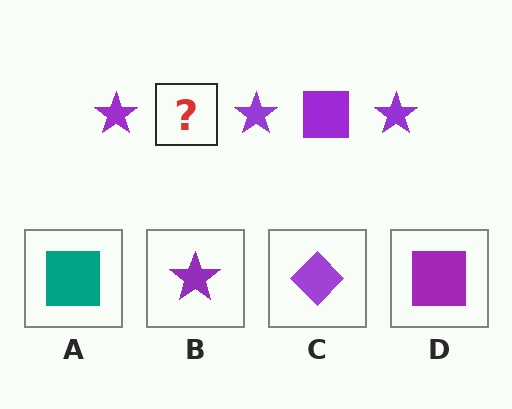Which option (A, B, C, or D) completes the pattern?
D.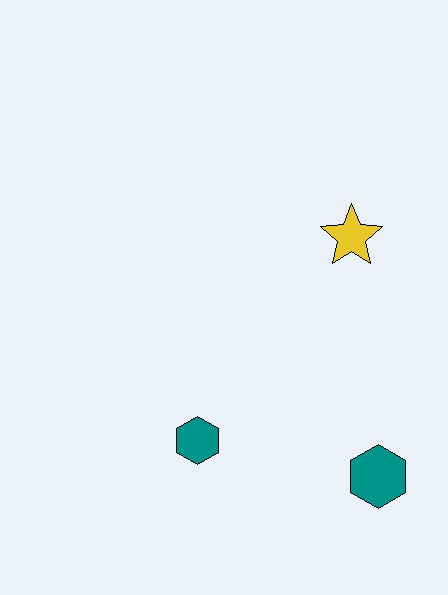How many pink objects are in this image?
There are no pink objects.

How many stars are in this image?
There is 1 star.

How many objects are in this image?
There are 3 objects.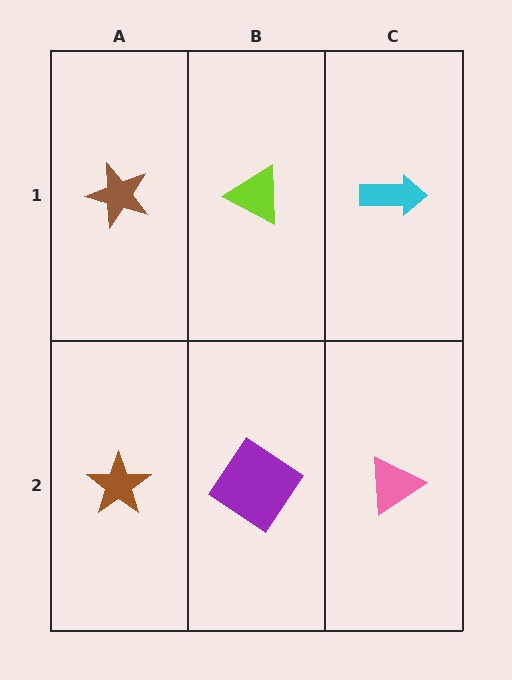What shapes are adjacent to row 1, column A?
A brown star (row 2, column A), a lime triangle (row 1, column B).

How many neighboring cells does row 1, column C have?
2.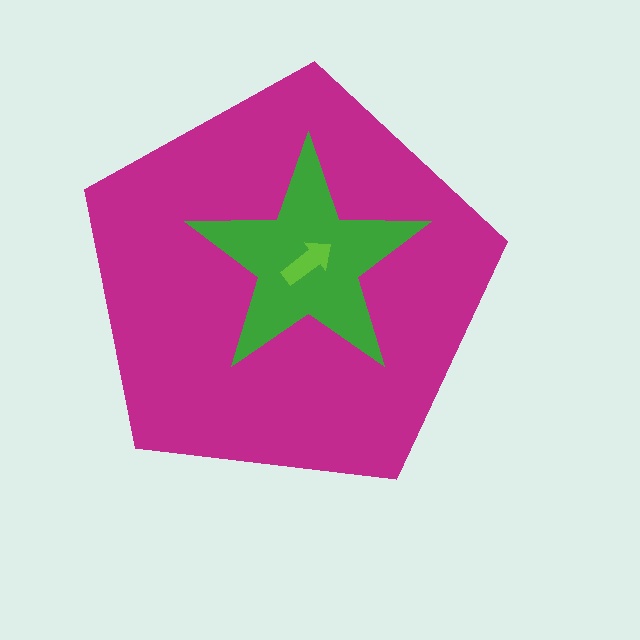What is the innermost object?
The lime arrow.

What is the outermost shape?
The magenta pentagon.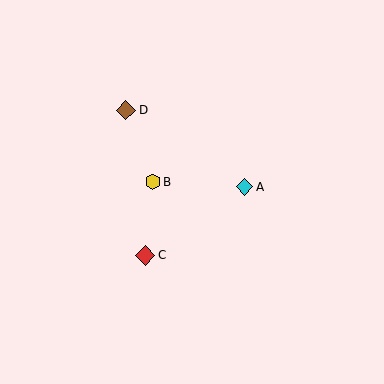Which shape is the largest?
The red diamond (labeled C) is the largest.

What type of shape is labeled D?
Shape D is a brown diamond.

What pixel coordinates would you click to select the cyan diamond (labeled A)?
Click at (244, 187) to select the cyan diamond A.